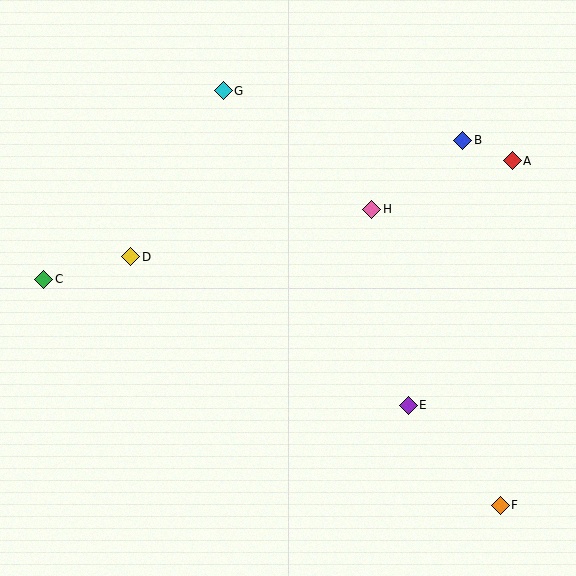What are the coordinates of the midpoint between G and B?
The midpoint between G and B is at (343, 116).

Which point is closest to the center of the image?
Point H at (372, 209) is closest to the center.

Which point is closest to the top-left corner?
Point G is closest to the top-left corner.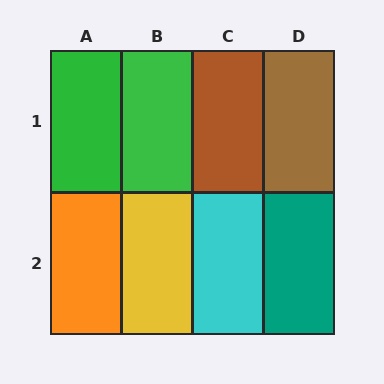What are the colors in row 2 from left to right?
Orange, yellow, cyan, teal.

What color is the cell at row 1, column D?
Brown.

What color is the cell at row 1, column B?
Green.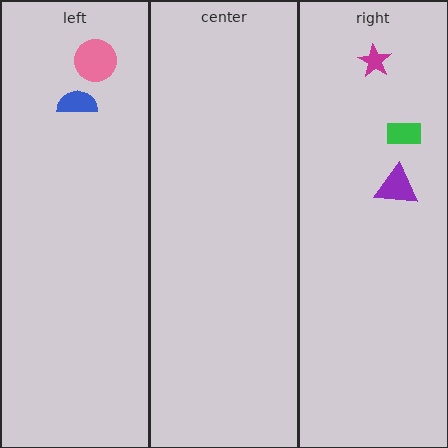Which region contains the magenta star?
The right region.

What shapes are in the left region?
The blue semicircle, the pink circle.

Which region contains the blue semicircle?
The left region.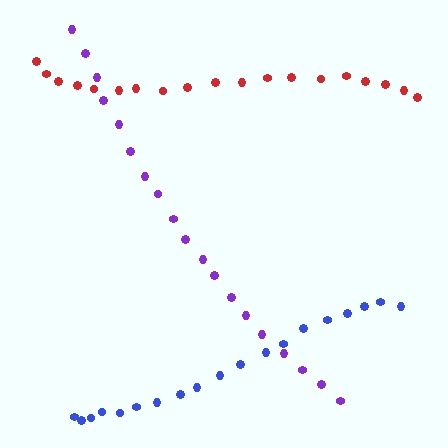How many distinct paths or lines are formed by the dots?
There are 3 distinct paths.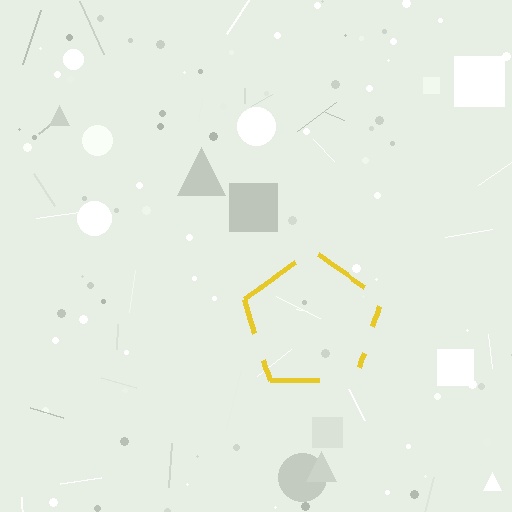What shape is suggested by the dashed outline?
The dashed outline suggests a pentagon.